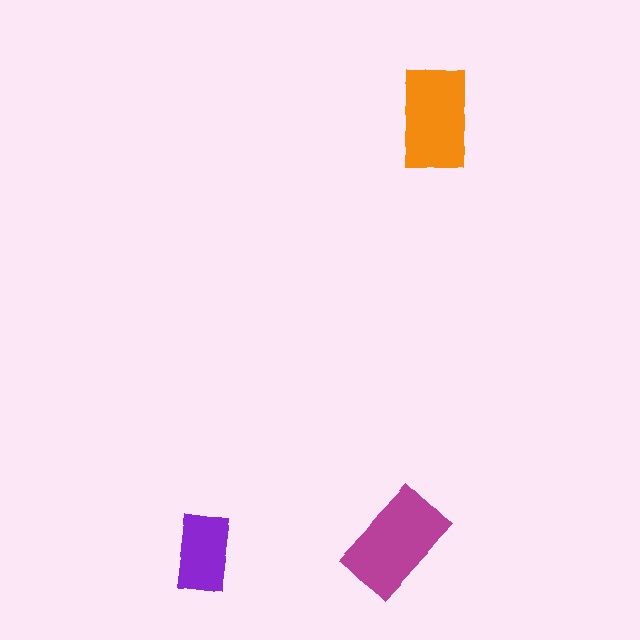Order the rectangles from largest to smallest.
the magenta one, the orange one, the purple one.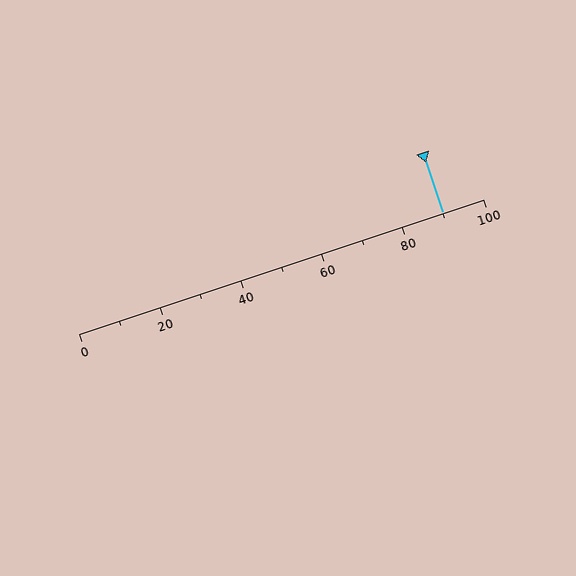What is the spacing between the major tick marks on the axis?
The major ticks are spaced 20 apart.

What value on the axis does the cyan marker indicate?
The marker indicates approximately 90.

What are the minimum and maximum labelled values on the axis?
The axis runs from 0 to 100.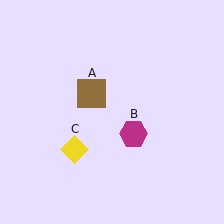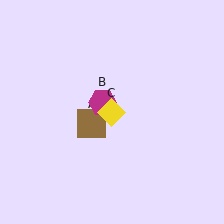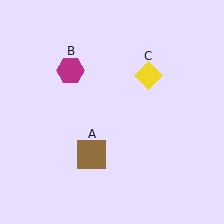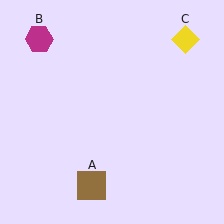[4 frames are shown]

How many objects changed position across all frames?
3 objects changed position: brown square (object A), magenta hexagon (object B), yellow diamond (object C).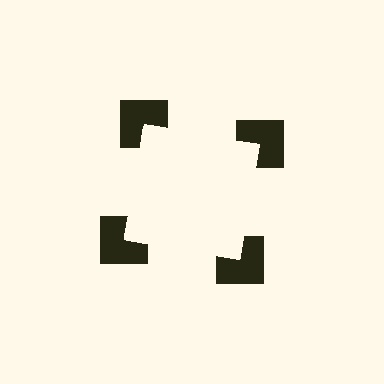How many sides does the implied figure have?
4 sides.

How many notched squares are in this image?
There are 4 — one at each vertex of the illusory square.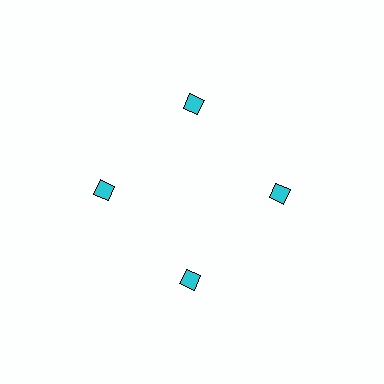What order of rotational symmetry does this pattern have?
This pattern has 4-fold rotational symmetry.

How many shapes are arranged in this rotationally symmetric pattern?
There are 4 shapes, arranged in 4 groups of 1.